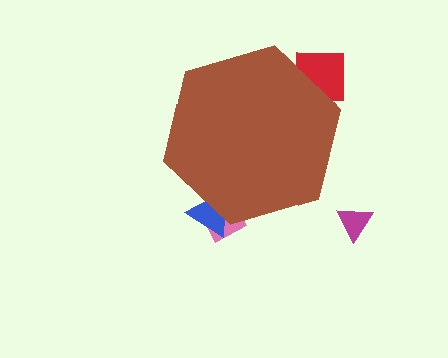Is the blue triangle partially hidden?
Yes, the blue triangle is partially hidden behind the brown hexagon.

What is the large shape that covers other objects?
A brown hexagon.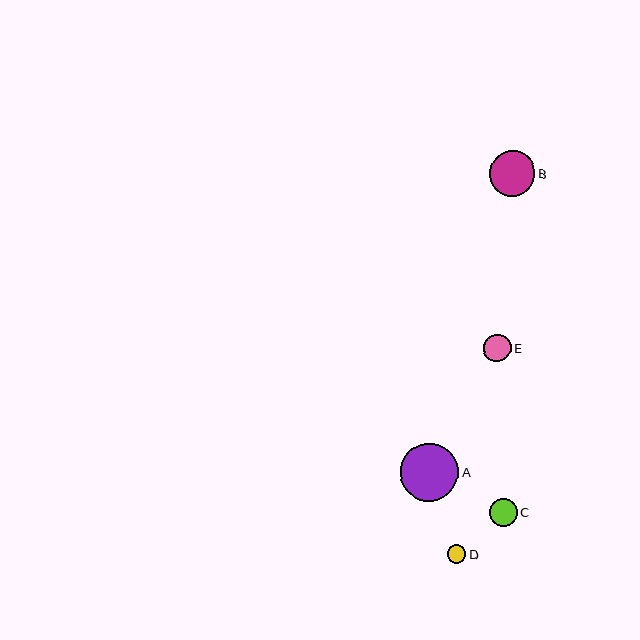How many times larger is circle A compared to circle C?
Circle A is approximately 2.1 times the size of circle C.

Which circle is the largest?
Circle A is the largest with a size of approximately 58 pixels.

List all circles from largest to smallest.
From largest to smallest: A, B, C, E, D.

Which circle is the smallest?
Circle D is the smallest with a size of approximately 19 pixels.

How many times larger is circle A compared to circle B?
Circle A is approximately 1.3 times the size of circle B.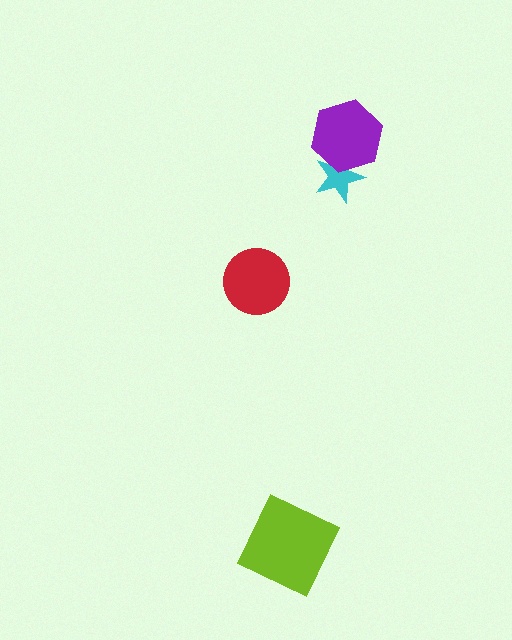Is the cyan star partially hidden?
Yes, it is partially covered by another shape.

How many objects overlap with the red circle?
0 objects overlap with the red circle.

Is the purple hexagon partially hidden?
No, no other shape covers it.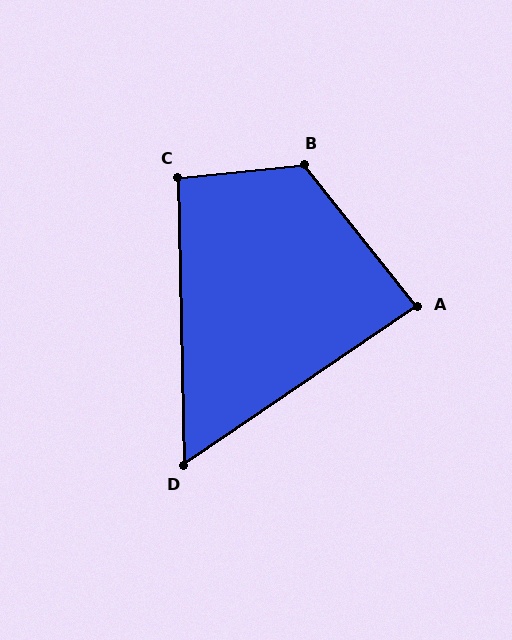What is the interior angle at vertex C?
Approximately 95 degrees (approximately right).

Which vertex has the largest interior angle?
B, at approximately 123 degrees.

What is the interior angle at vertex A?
Approximately 85 degrees (approximately right).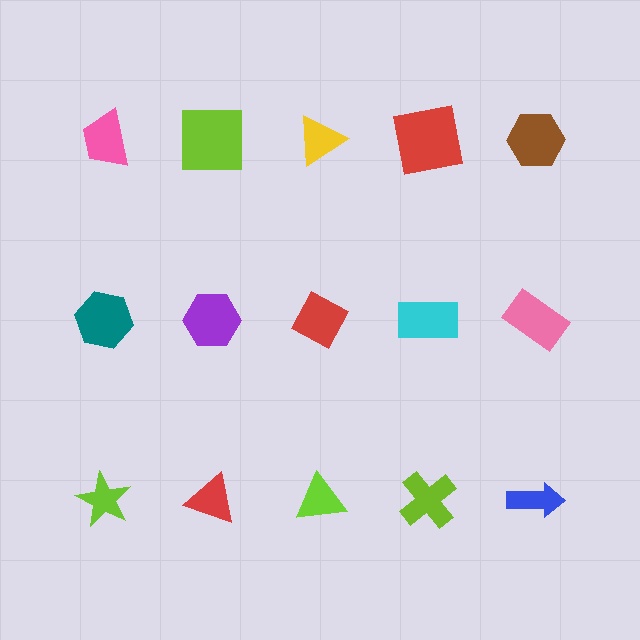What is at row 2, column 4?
A cyan rectangle.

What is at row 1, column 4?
A red square.